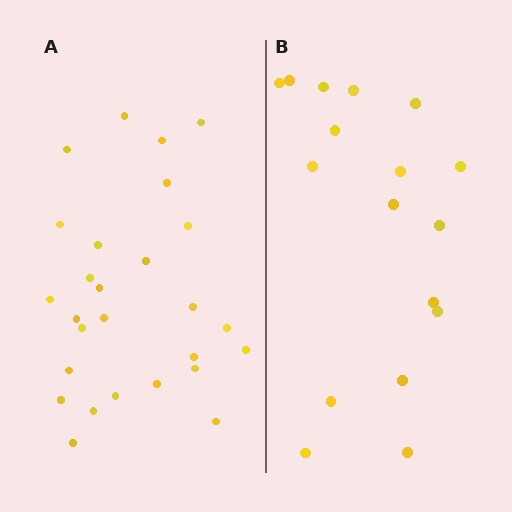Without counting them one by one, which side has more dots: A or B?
Region A (the left region) has more dots.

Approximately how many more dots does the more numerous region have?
Region A has roughly 10 or so more dots than region B.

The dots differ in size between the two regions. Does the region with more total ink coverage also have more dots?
No. Region B has more total ink coverage because its dots are larger, but region A actually contains more individual dots. Total area can be misleading — the number of items is what matters here.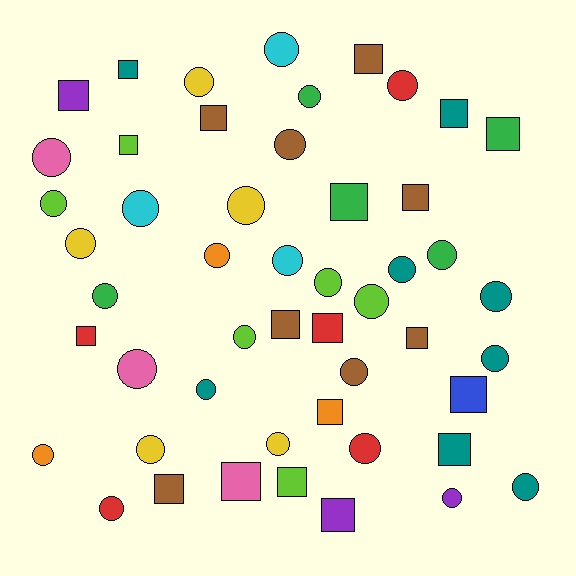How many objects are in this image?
There are 50 objects.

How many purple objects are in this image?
There are 3 purple objects.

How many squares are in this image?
There are 20 squares.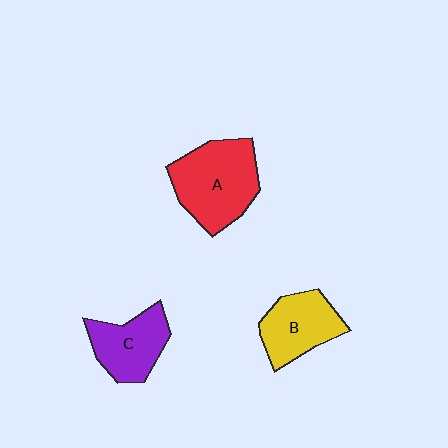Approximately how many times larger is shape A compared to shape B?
Approximately 1.4 times.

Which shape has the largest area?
Shape A (red).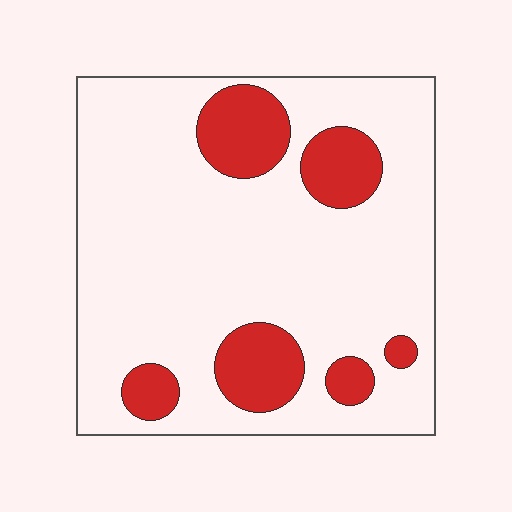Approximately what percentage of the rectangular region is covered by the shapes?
Approximately 20%.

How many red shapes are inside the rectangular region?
6.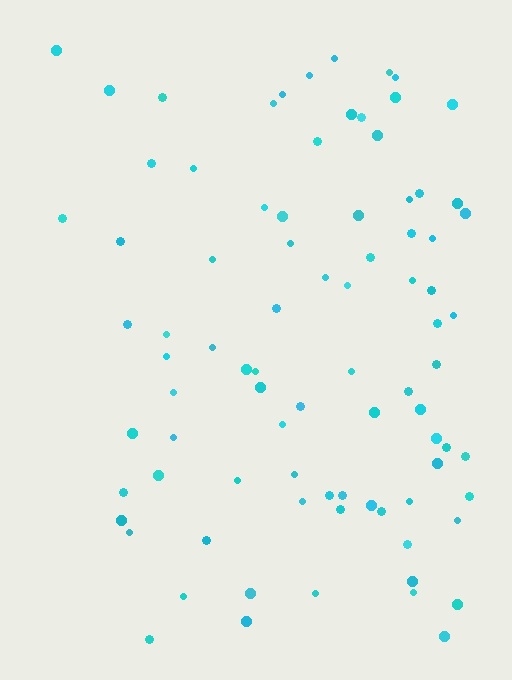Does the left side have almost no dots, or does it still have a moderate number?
Still a moderate number, just noticeably fewer than the right.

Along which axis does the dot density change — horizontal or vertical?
Horizontal.